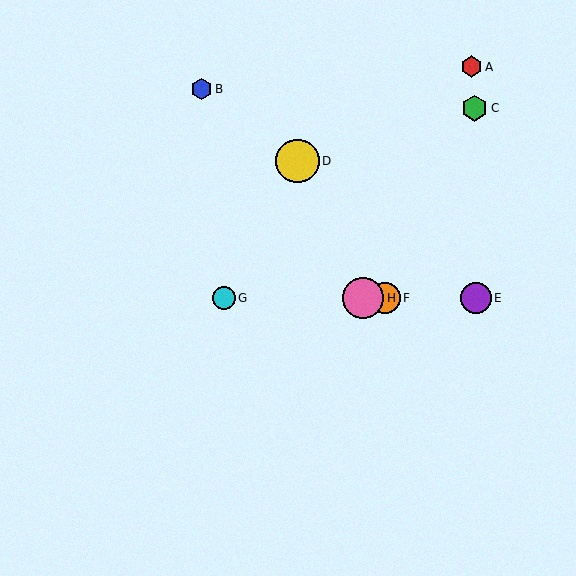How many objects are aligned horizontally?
4 objects (E, F, G, H) are aligned horizontally.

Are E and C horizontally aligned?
No, E is at y≈298 and C is at y≈108.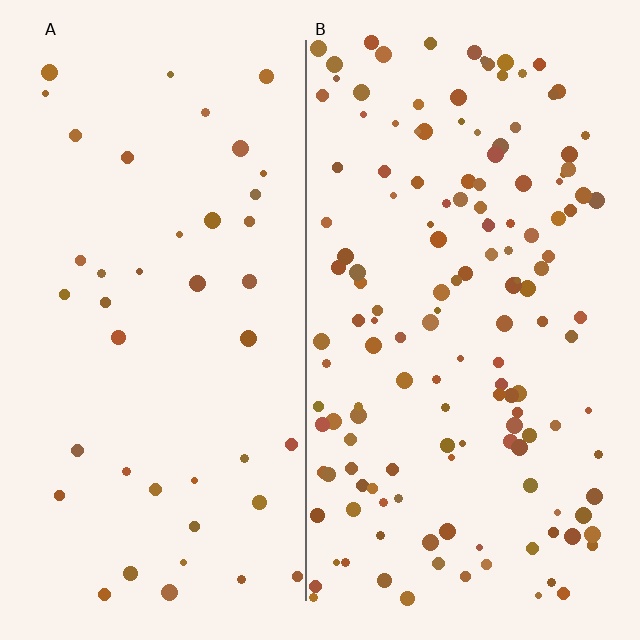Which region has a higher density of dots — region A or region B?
B (the right).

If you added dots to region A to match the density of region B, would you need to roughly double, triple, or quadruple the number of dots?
Approximately triple.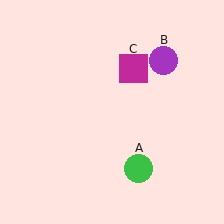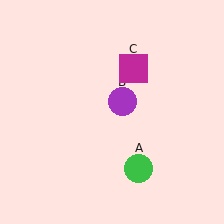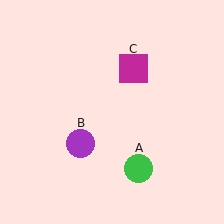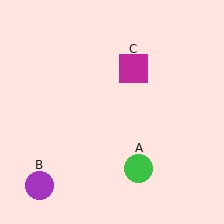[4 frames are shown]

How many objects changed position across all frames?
1 object changed position: purple circle (object B).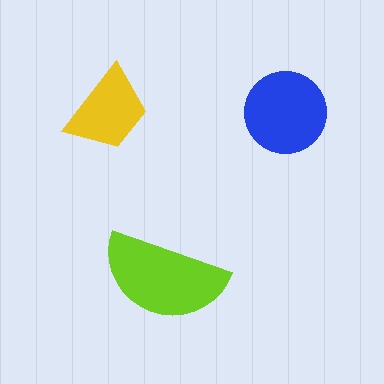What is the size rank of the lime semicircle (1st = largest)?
1st.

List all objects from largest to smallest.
The lime semicircle, the blue circle, the yellow trapezoid.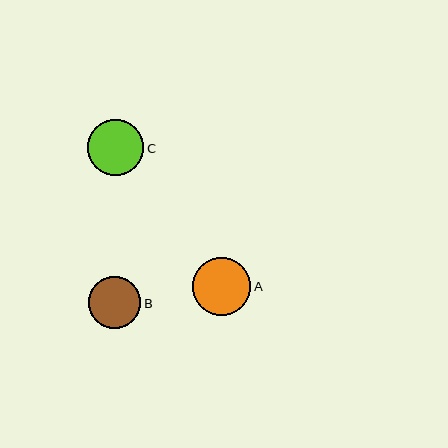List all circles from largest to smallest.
From largest to smallest: A, C, B.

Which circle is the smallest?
Circle B is the smallest with a size of approximately 52 pixels.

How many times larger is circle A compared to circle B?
Circle A is approximately 1.1 times the size of circle B.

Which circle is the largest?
Circle A is the largest with a size of approximately 58 pixels.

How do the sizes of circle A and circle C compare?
Circle A and circle C are approximately the same size.